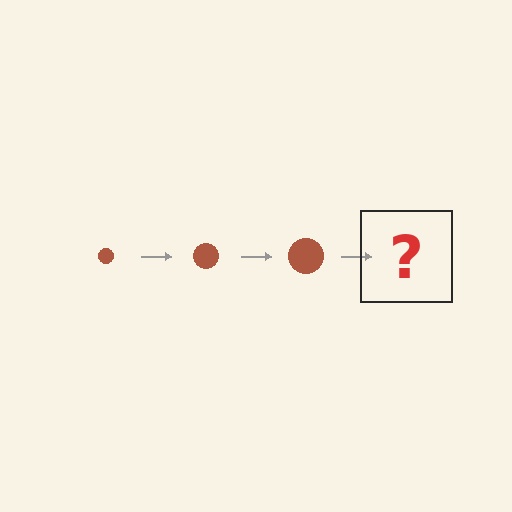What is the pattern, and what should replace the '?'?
The pattern is that the circle gets progressively larger each step. The '?' should be a brown circle, larger than the previous one.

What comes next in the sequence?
The next element should be a brown circle, larger than the previous one.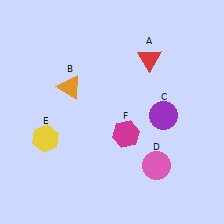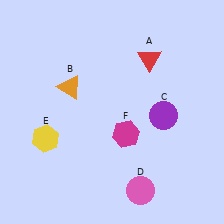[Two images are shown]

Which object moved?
The pink circle (D) moved down.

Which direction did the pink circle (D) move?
The pink circle (D) moved down.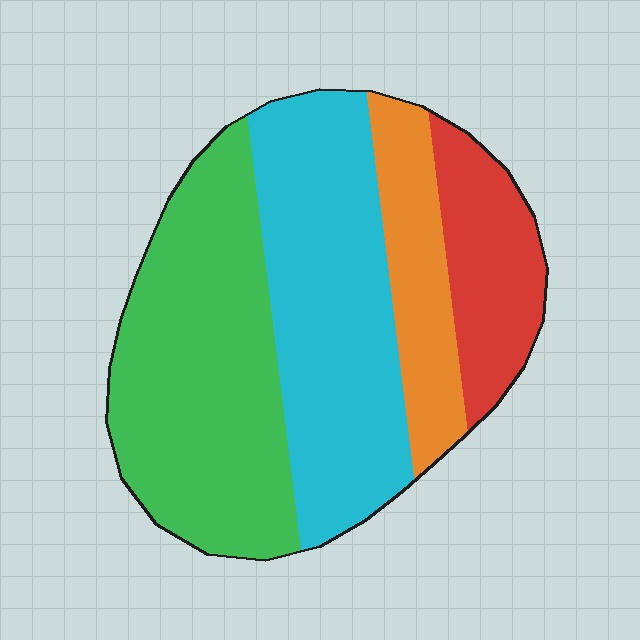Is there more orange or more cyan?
Cyan.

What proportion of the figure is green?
Green covers 37% of the figure.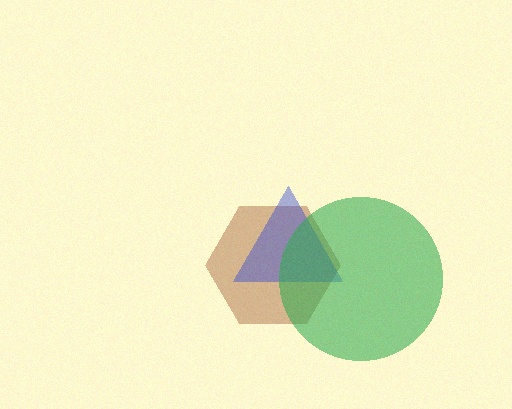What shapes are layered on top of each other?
The layered shapes are: a brown hexagon, a blue triangle, a green circle.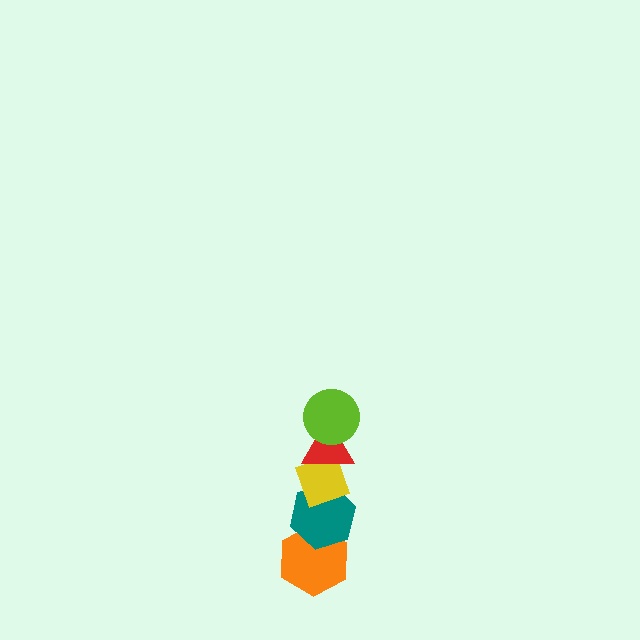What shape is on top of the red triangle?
The lime circle is on top of the red triangle.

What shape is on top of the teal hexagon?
The yellow diamond is on top of the teal hexagon.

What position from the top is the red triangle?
The red triangle is 2nd from the top.